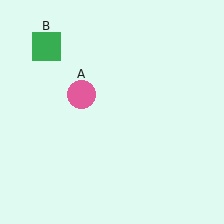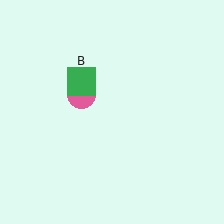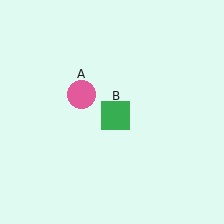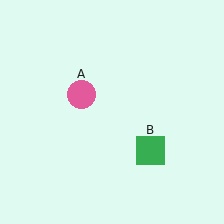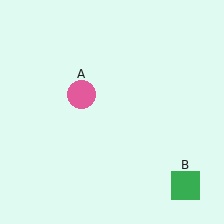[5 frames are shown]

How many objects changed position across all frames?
1 object changed position: green square (object B).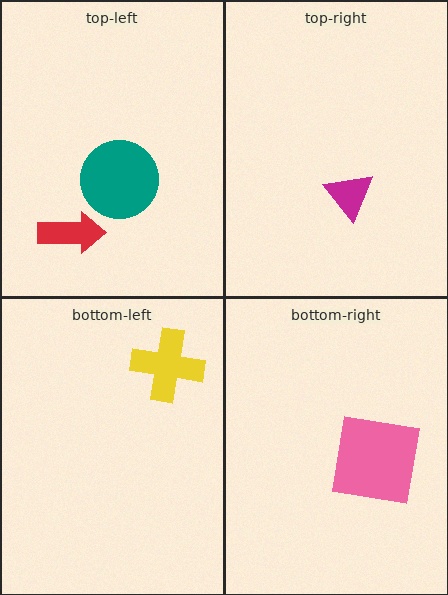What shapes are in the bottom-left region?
The yellow cross.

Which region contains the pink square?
The bottom-right region.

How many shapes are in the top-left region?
2.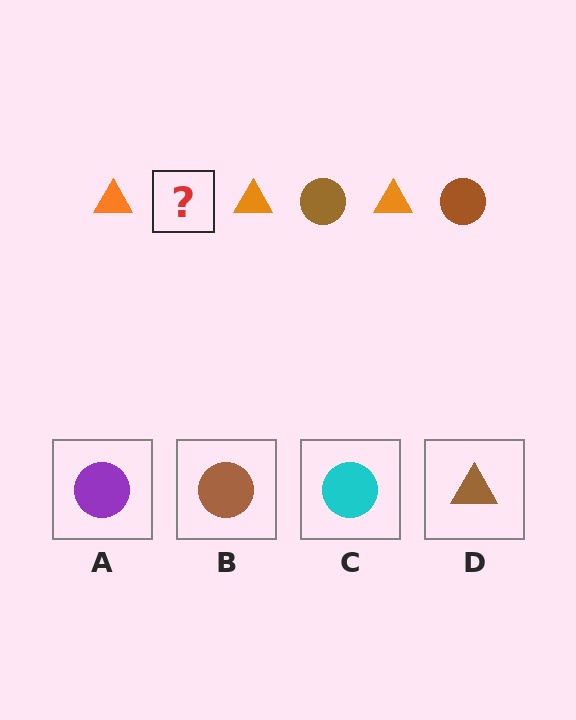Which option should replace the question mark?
Option B.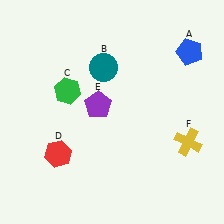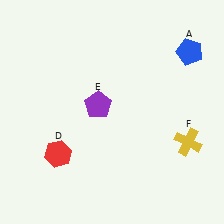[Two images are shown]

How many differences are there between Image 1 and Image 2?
There are 2 differences between the two images.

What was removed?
The green hexagon (C), the teal circle (B) were removed in Image 2.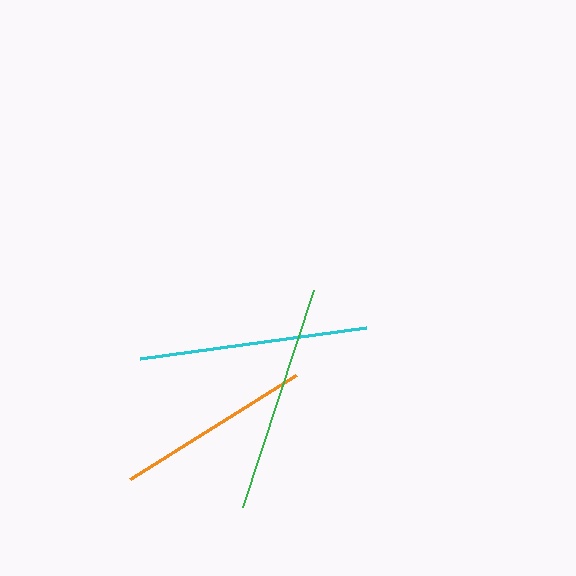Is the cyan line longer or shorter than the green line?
The green line is longer than the cyan line.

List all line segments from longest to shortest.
From longest to shortest: green, cyan, orange.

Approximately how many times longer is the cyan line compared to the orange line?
The cyan line is approximately 1.2 times the length of the orange line.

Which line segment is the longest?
The green line is the longest at approximately 229 pixels.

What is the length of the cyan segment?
The cyan segment is approximately 229 pixels long.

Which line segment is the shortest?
The orange line is the shortest at approximately 195 pixels.